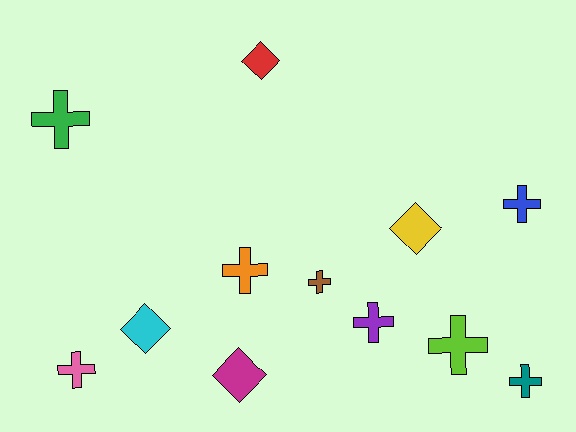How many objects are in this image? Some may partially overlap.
There are 12 objects.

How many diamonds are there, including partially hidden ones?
There are 4 diamonds.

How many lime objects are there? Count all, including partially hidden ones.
There is 1 lime object.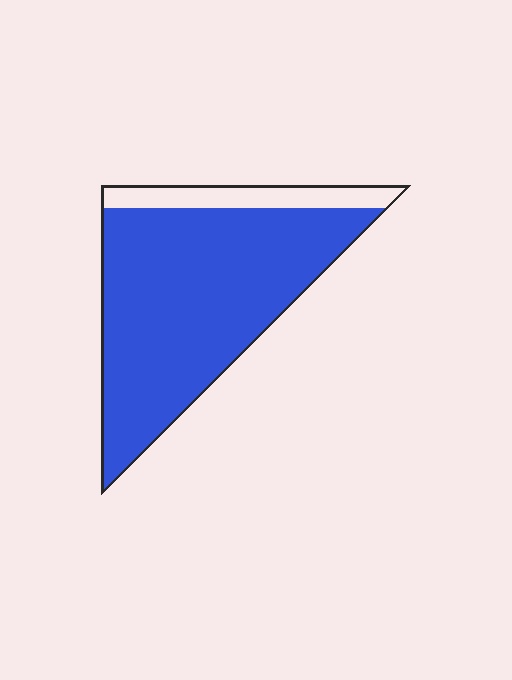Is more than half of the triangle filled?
Yes.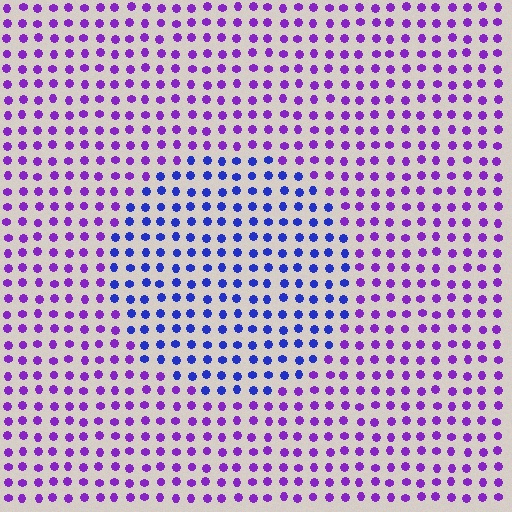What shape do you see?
I see a circle.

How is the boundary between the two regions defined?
The boundary is defined purely by a slight shift in hue (about 43 degrees). Spacing, size, and orientation are identical on both sides.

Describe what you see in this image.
The image is filled with small purple elements in a uniform arrangement. A circle-shaped region is visible where the elements are tinted to a slightly different hue, forming a subtle color boundary.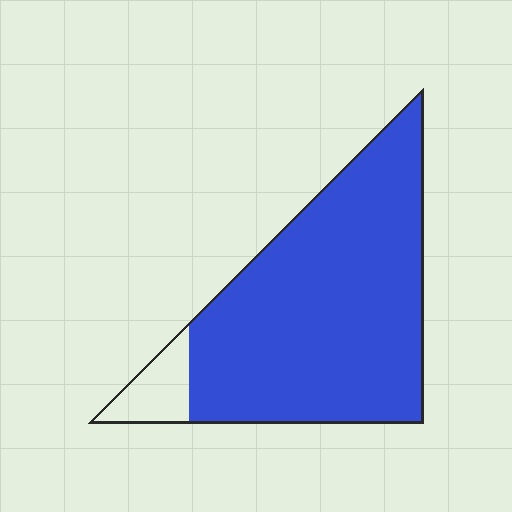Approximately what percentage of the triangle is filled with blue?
Approximately 90%.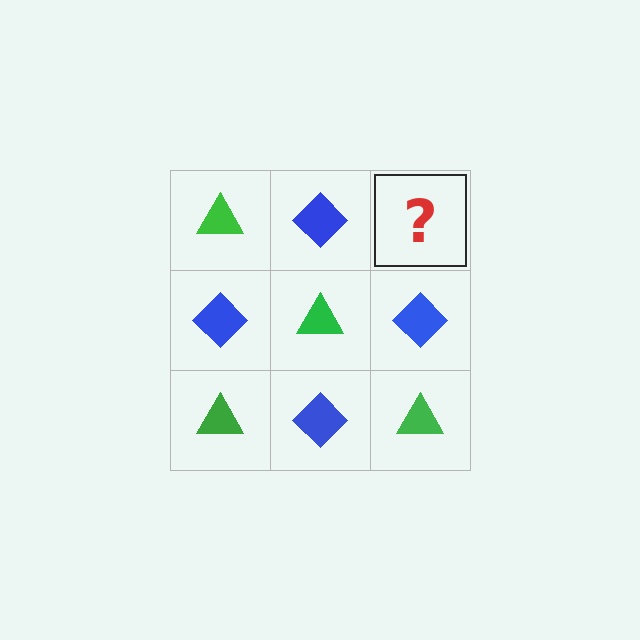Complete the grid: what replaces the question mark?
The question mark should be replaced with a green triangle.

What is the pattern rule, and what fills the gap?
The rule is that it alternates green triangle and blue diamond in a checkerboard pattern. The gap should be filled with a green triangle.